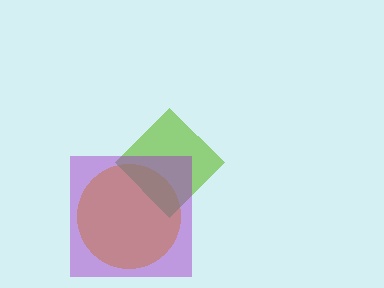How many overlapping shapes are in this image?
There are 3 overlapping shapes in the image.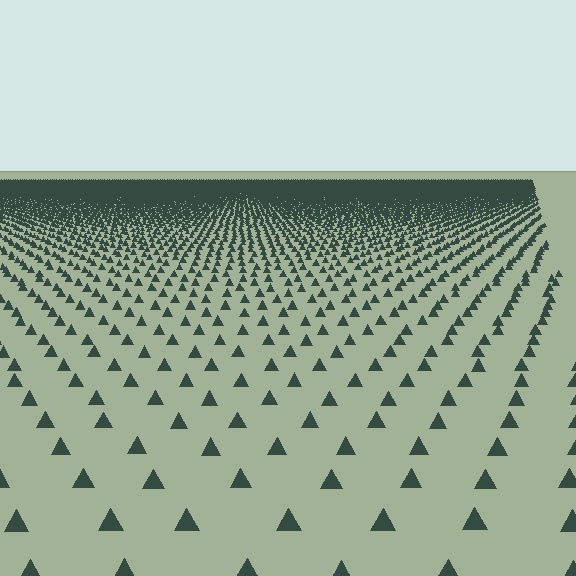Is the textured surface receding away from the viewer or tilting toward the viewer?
The surface is receding away from the viewer. Texture elements get smaller and denser toward the top.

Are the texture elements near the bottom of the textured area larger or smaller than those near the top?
Larger. Near the bottom, elements are closer to the viewer and appear at a bigger on-screen size.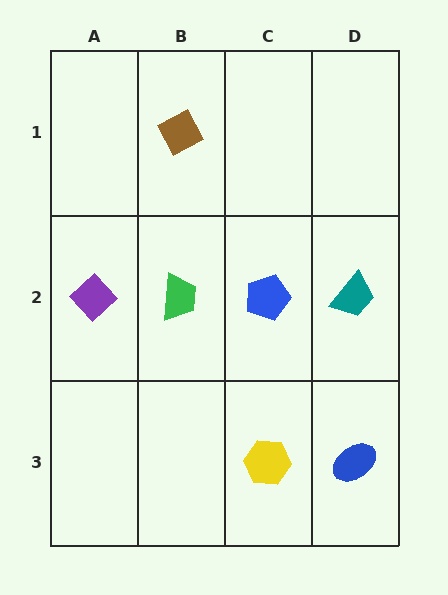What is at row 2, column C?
A blue pentagon.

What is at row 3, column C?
A yellow hexagon.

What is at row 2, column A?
A purple diamond.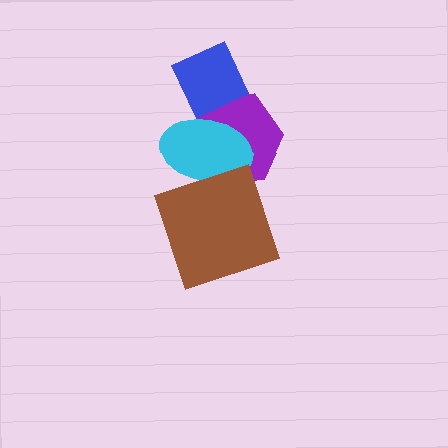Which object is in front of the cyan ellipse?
The brown square is in front of the cyan ellipse.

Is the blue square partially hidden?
No, no other shape covers it.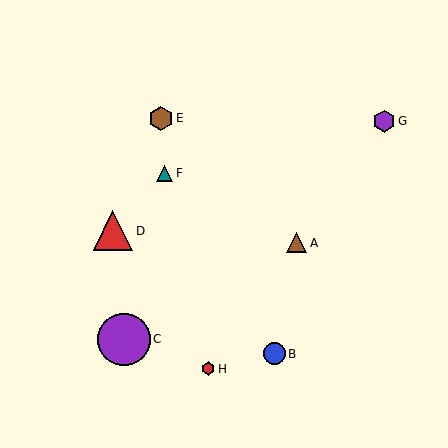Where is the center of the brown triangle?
The center of the brown triangle is at (297, 243).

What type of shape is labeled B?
Shape B is a blue circle.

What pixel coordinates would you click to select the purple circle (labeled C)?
Click at (124, 339) to select the purple circle C.